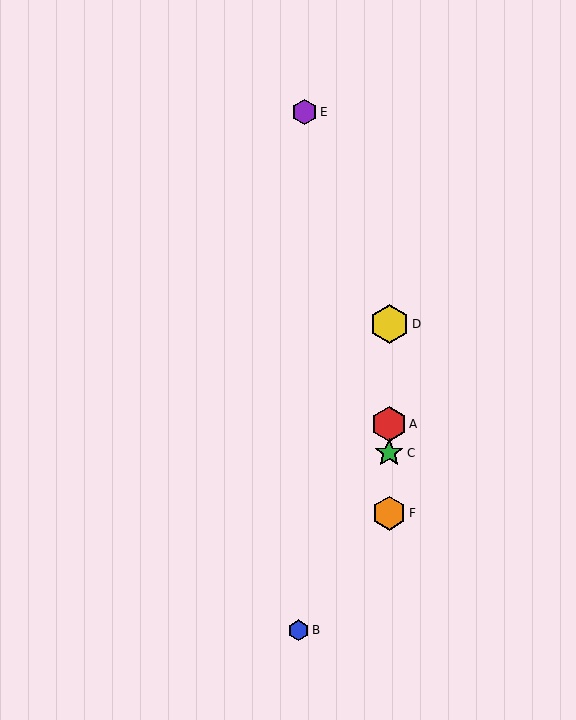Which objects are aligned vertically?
Objects A, C, D, F are aligned vertically.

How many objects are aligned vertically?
4 objects (A, C, D, F) are aligned vertically.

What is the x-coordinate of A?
Object A is at x≈389.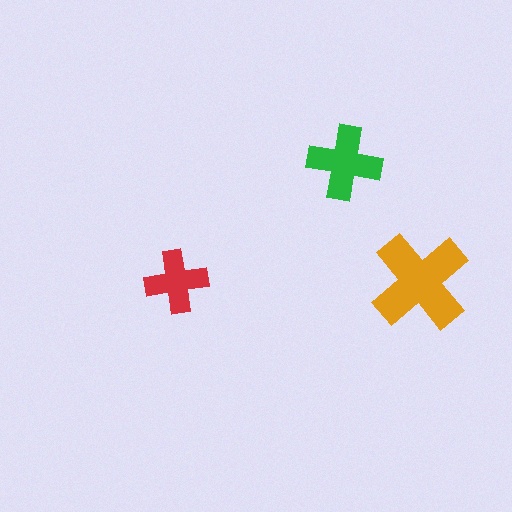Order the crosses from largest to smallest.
the orange one, the green one, the red one.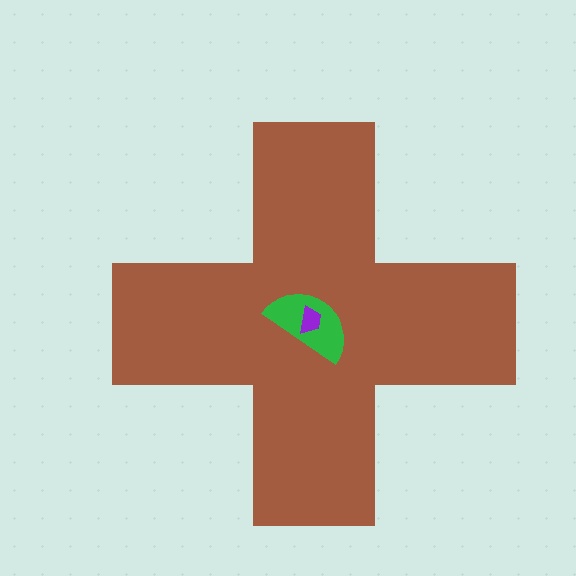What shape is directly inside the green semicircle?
The purple trapezoid.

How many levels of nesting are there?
3.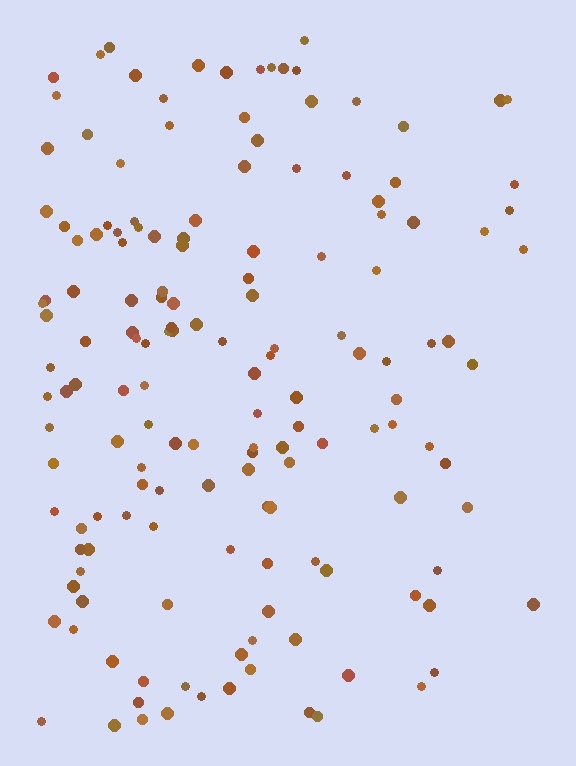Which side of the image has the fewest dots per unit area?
The right.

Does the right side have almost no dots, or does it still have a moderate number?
Still a moderate number, just noticeably fewer than the left.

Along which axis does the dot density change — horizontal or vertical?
Horizontal.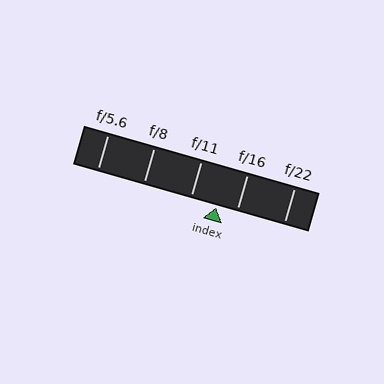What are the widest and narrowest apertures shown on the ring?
The widest aperture shown is f/5.6 and the narrowest is f/22.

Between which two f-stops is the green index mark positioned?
The index mark is between f/11 and f/16.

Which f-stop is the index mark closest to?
The index mark is closest to f/16.